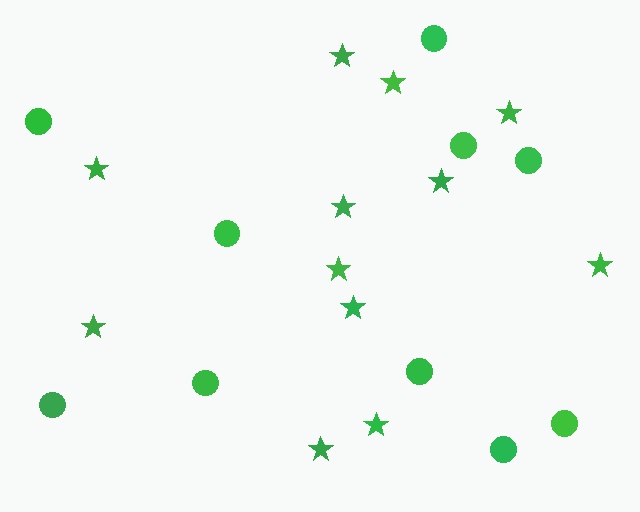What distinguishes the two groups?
There are 2 groups: one group of circles (10) and one group of stars (12).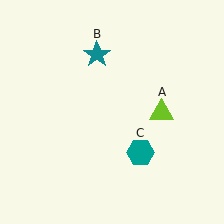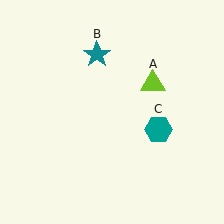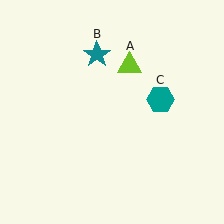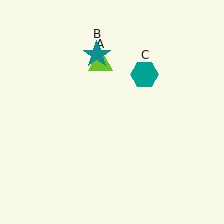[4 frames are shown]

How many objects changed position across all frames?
2 objects changed position: lime triangle (object A), teal hexagon (object C).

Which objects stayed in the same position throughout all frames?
Teal star (object B) remained stationary.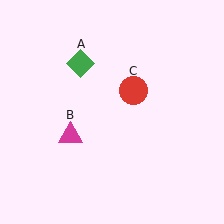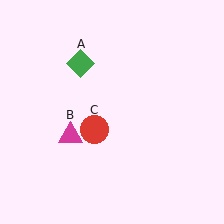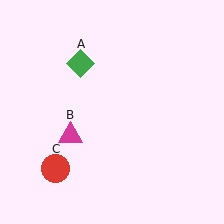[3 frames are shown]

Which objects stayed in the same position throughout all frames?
Green diamond (object A) and magenta triangle (object B) remained stationary.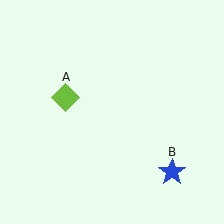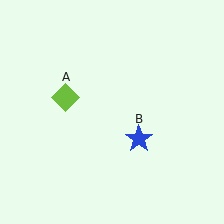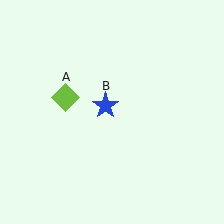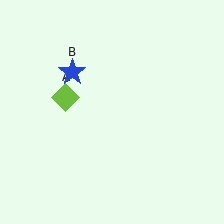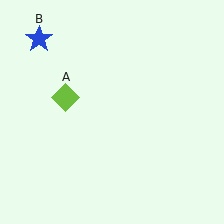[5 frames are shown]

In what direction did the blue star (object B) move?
The blue star (object B) moved up and to the left.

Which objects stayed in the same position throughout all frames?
Lime diamond (object A) remained stationary.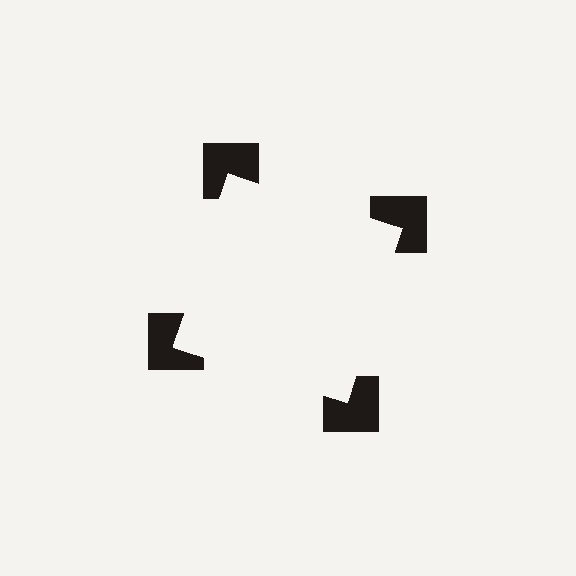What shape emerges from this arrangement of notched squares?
An illusory square — its edges are inferred from the aligned wedge cuts in the notched squares, not physically drawn.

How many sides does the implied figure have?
4 sides.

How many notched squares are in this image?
There are 4 — one at each vertex of the illusory square.